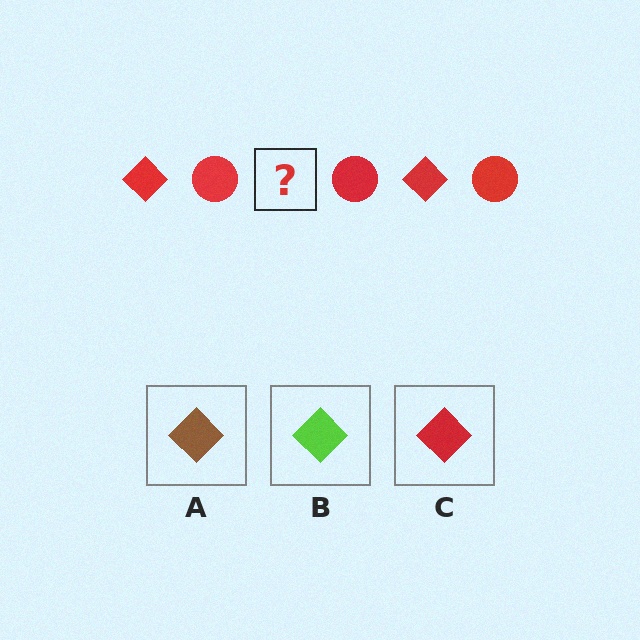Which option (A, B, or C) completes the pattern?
C.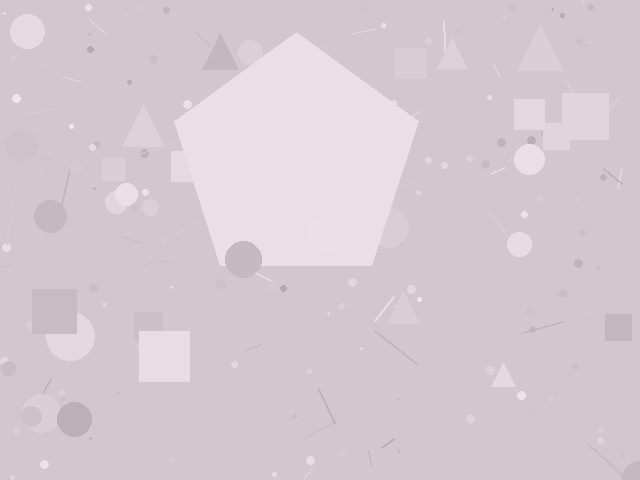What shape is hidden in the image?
A pentagon is hidden in the image.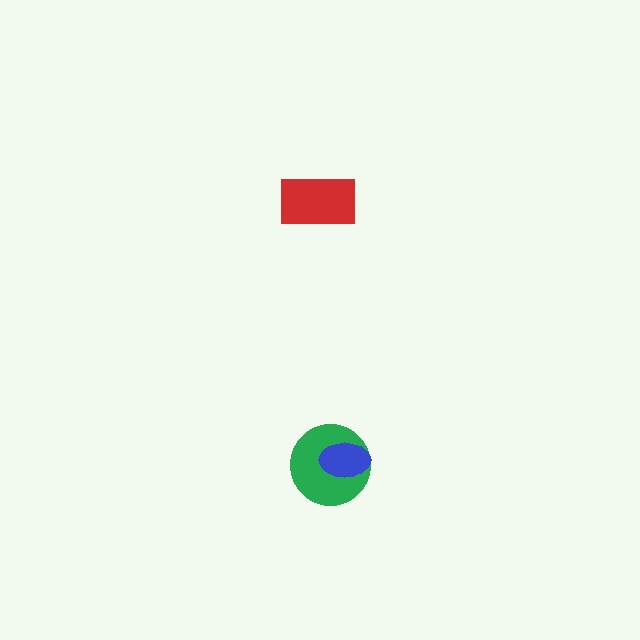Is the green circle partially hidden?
Yes, it is partially covered by another shape.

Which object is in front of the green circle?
The blue ellipse is in front of the green circle.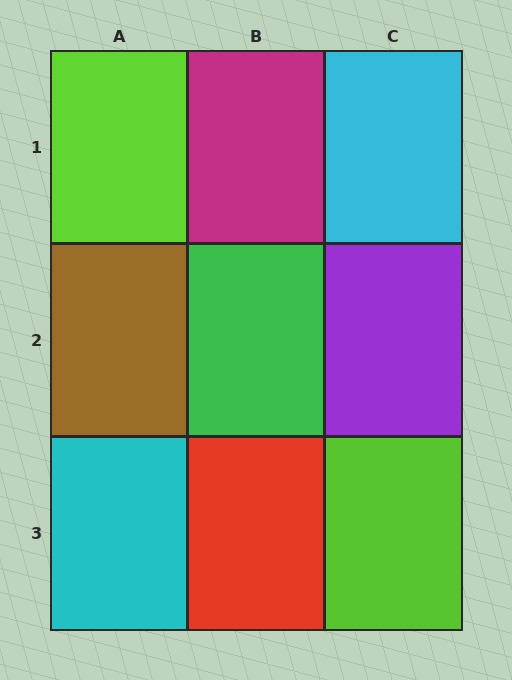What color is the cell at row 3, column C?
Lime.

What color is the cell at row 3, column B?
Red.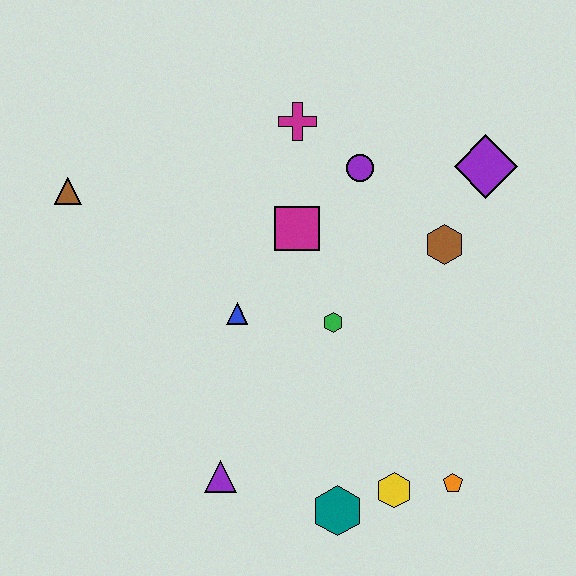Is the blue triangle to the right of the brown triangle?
Yes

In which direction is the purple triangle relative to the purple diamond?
The purple triangle is below the purple diamond.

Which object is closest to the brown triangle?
The blue triangle is closest to the brown triangle.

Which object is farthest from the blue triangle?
The purple diamond is farthest from the blue triangle.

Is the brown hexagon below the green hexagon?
No